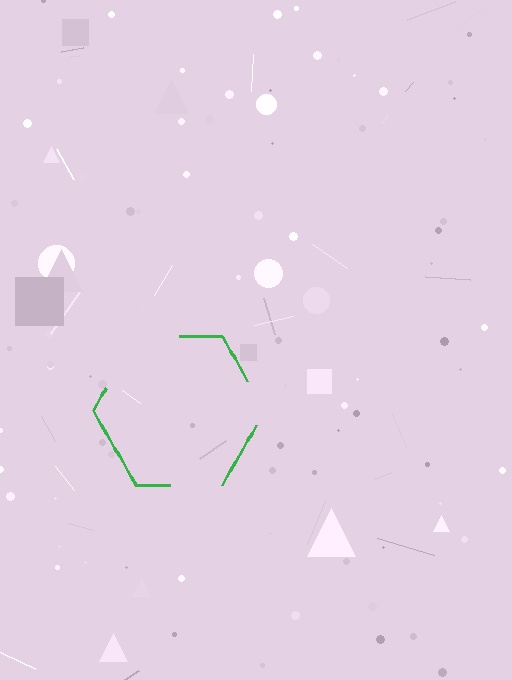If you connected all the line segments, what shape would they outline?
They would outline a hexagon.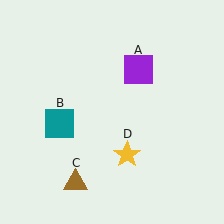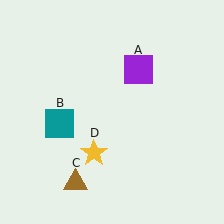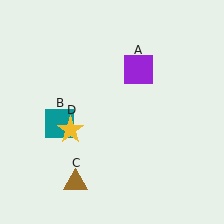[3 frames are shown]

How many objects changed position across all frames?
1 object changed position: yellow star (object D).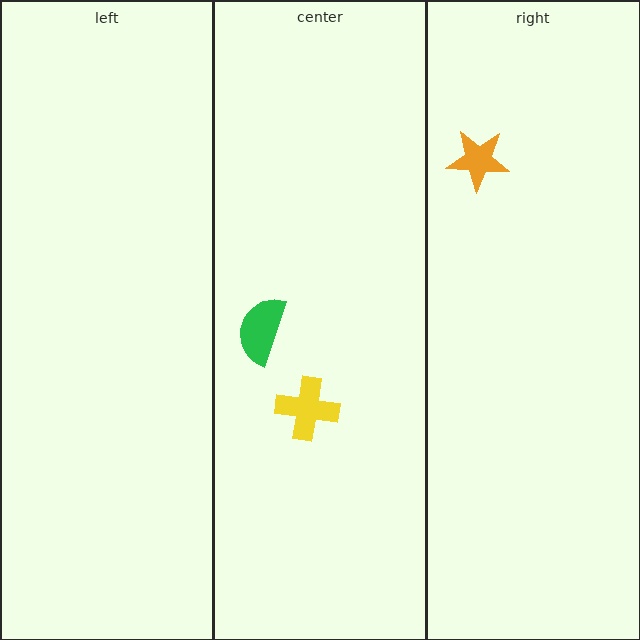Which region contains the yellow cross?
The center region.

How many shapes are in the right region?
1.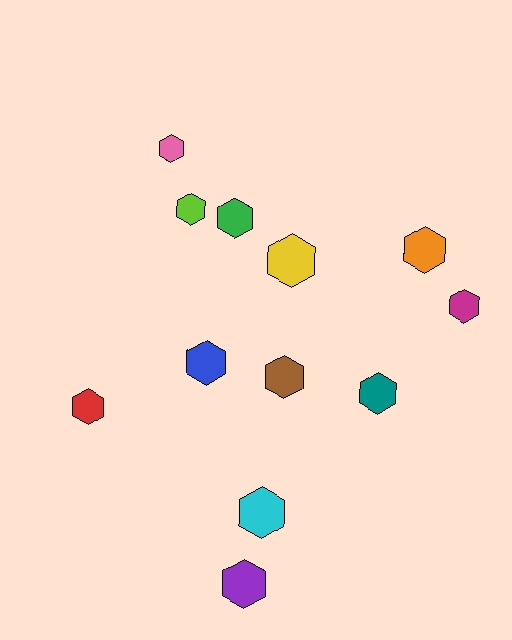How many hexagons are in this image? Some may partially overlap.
There are 12 hexagons.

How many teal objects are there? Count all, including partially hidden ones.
There is 1 teal object.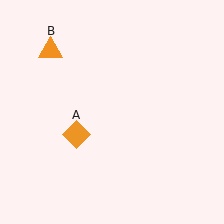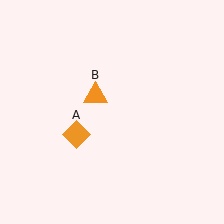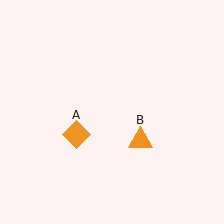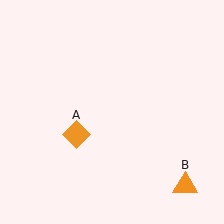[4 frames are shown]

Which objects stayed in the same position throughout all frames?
Orange diamond (object A) remained stationary.